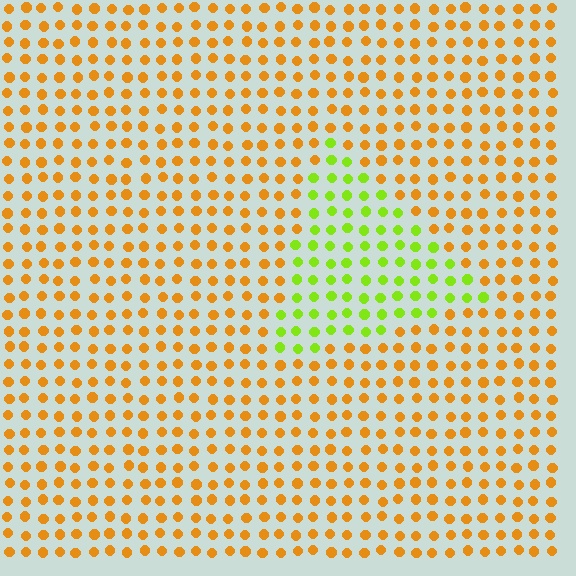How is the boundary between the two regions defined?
The boundary is defined purely by a slight shift in hue (about 55 degrees). Spacing, size, and orientation are identical on both sides.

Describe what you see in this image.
The image is filled with small orange elements in a uniform arrangement. A triangle-shaped region is visible where the elements are tinted to a slightly different hue, forming a subtle color boundary.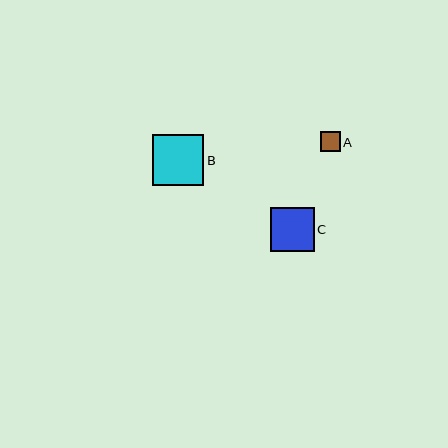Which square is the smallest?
Square A is the smallest with a size of approximately 20 pixels.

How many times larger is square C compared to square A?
Square C is approximately 2.1 times the size of square A.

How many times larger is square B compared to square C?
Square B is approximately 1.2 times the size of square C.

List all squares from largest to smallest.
From largest to smallest: B, C, A.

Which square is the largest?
Square B is the largest with a size of approximately 51 pixels.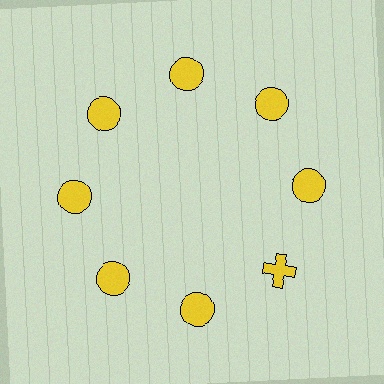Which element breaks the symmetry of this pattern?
The yellow cross at roughly the 4 o'clock position breaks the symmetry. All other shapes are yellow circles.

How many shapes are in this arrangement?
There are 8 shapes arranged in a ring pattern.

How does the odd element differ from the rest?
It has a different shape: cross instead of circle.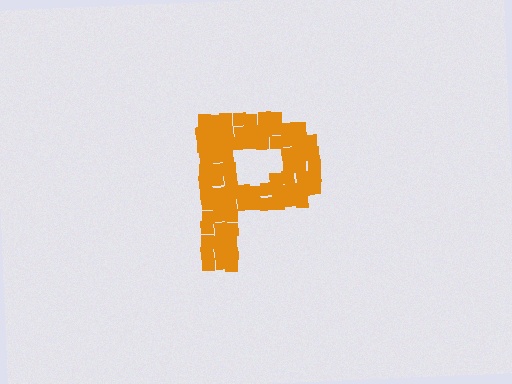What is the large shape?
The large shape is the letter P.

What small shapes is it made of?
It is made of small squares.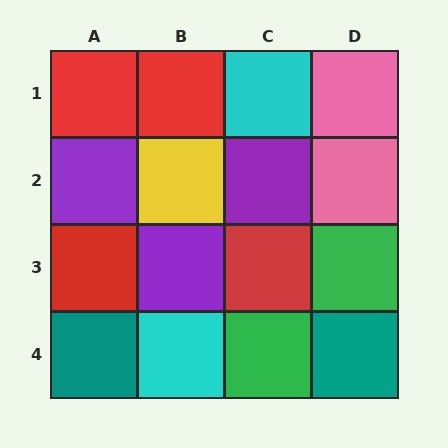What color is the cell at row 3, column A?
Red.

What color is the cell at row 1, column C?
Cyan.